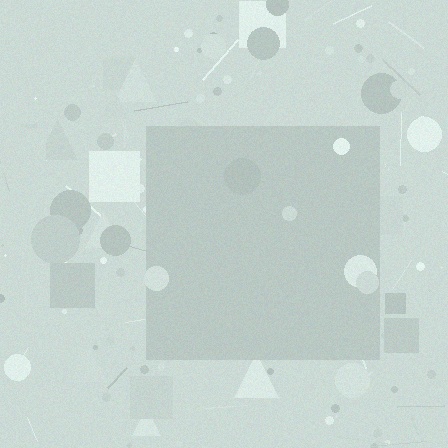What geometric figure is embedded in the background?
A square is embedded in the background.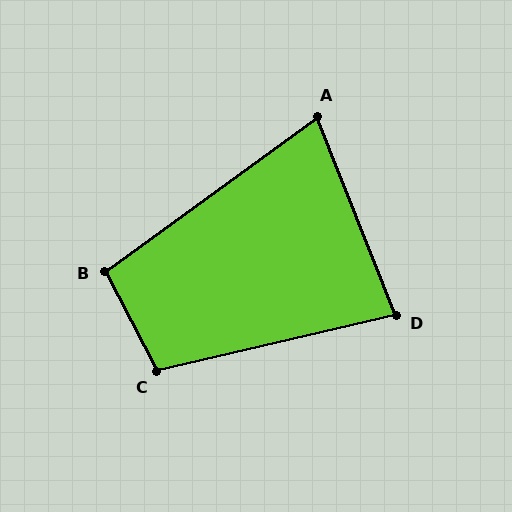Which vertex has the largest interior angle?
C, at approximately 104 degrees.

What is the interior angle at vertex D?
Approximately 81 degrees (acute).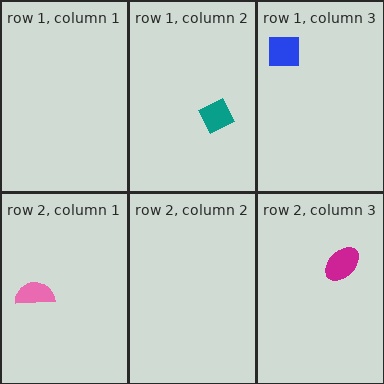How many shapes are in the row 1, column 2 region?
1.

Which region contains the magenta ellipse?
The row 2, column 3 region.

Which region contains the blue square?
The row 1, column 3 region.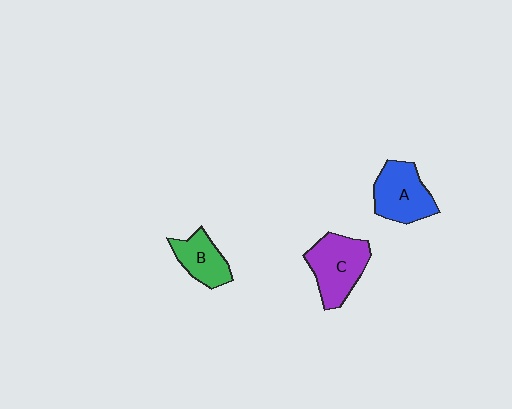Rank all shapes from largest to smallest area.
From largest to smallest: C (purple), A (blue), B (green).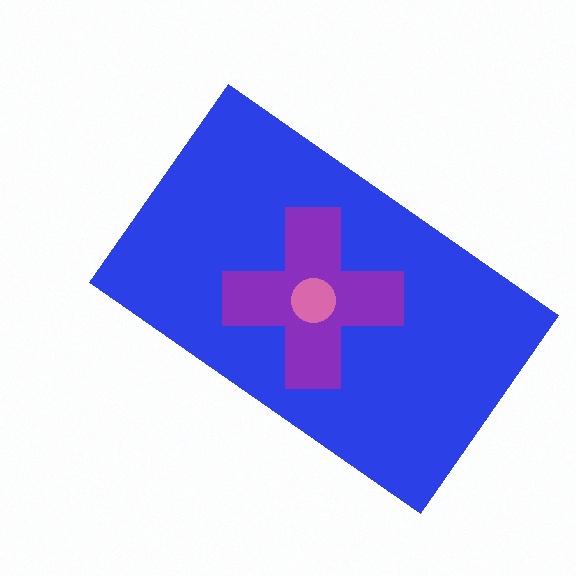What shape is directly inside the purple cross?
The pink circle.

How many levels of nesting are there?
3.